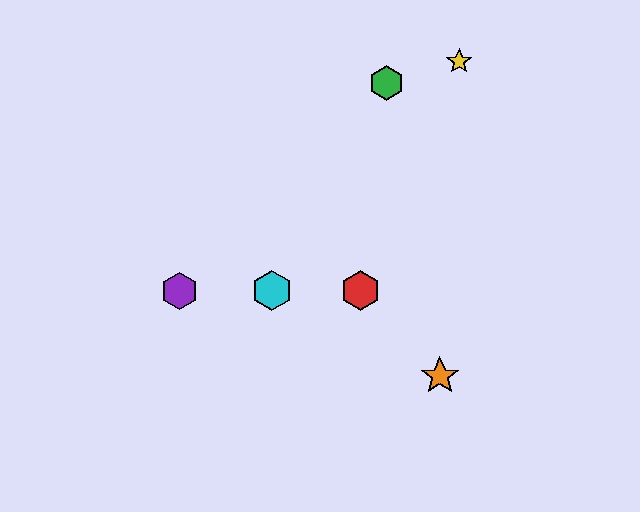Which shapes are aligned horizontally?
The red hexagon, the blue star, the purple hexagon, the cyan hexagon are aligned horizontally.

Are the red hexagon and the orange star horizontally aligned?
No, the red hexagon is at y≈291 and the orange star is at y≈376.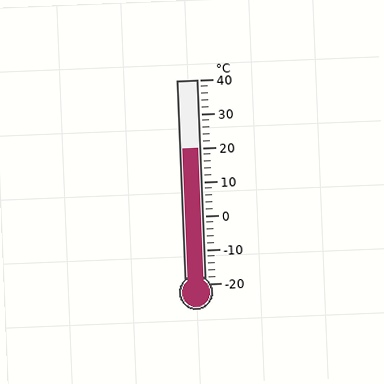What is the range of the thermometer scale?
The thermometer scale ranges from -20°C to 40°C.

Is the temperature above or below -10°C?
The temperature is above -10°C.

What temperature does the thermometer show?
The thermometer shows approximately 20°C.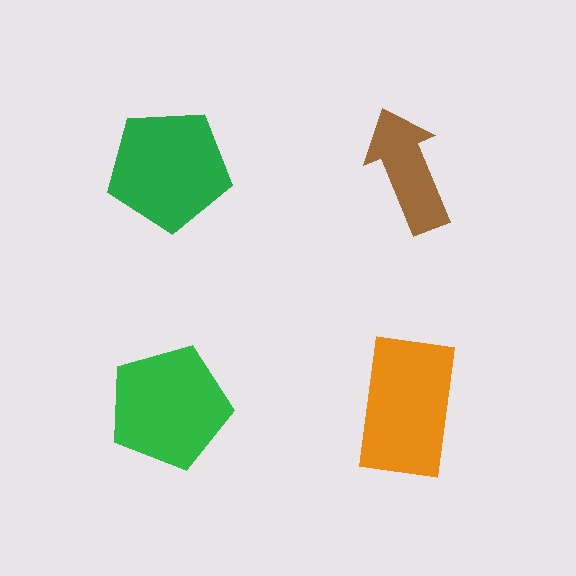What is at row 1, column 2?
A brown arrow.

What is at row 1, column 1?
A green pentagon.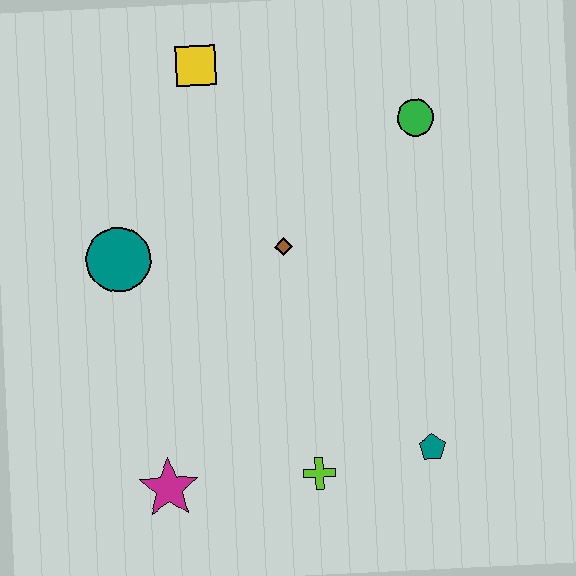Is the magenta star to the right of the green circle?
No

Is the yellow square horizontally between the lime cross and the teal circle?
Yes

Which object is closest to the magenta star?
The lime cross is closest to the magenta star.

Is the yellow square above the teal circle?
Yes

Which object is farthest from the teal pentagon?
The yellow square is farthest from the teal pentagon.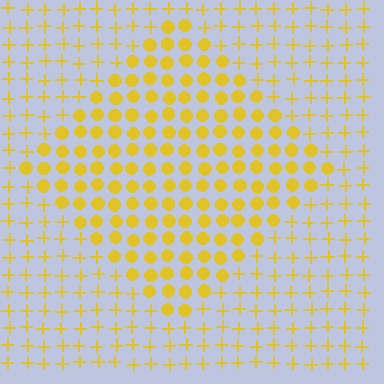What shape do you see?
I see a diamond.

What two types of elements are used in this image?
The image uses circles inside the diamond region and plus signs outside it.